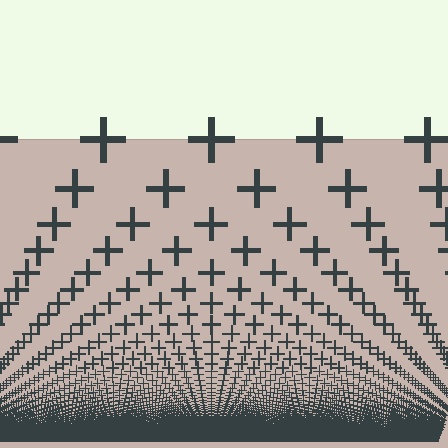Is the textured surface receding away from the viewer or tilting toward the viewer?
The surface appears to tilt toward the viewer. Texture elements get larger and sparser toward the top.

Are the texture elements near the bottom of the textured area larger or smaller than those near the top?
Smaller. The gradient is inverted — elements near the bottom are smaller and denser.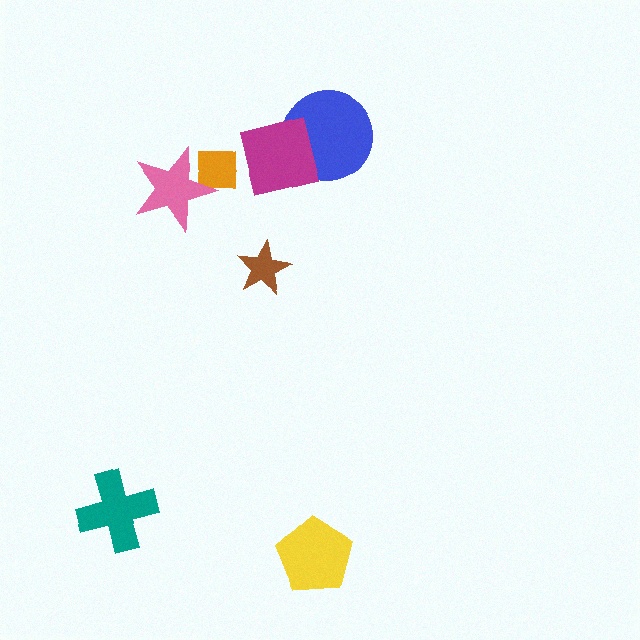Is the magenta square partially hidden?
No, no other shape covers it.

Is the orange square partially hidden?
Yes, it is partially covered by another shape.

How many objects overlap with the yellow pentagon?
0 objects overlap with the yellow pentagon.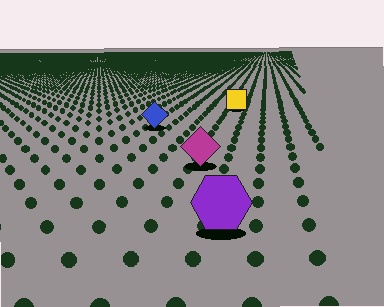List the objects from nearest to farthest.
From nearest to farthest: the purple hexagon, the magenta diamond, the blue diamond, the yellow square.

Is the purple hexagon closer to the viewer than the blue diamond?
Yes. The purple hexagon is closer — you can tell from the texture gradient: the ground texture is coarser near it.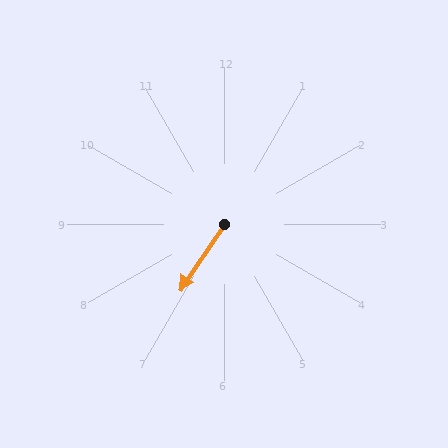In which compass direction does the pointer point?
Southwest.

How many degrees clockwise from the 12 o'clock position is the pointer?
Approximately 214 degrees.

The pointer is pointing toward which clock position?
Roughly 7 o'clock.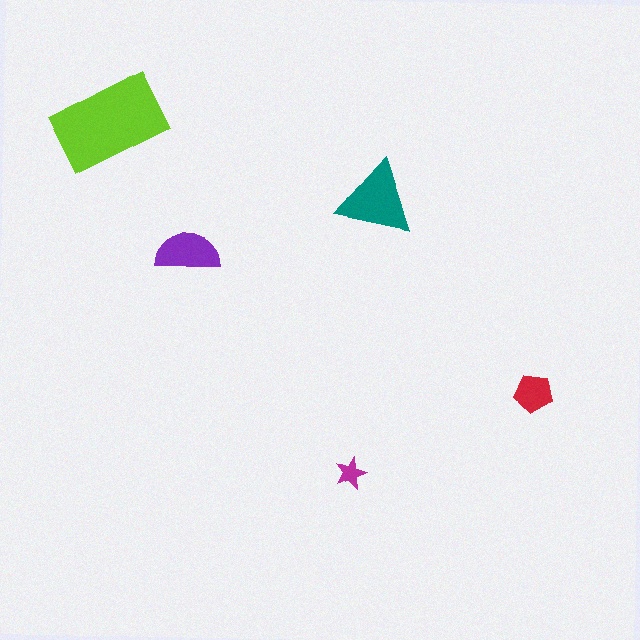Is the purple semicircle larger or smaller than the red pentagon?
Larger.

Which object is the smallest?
The magenta star.